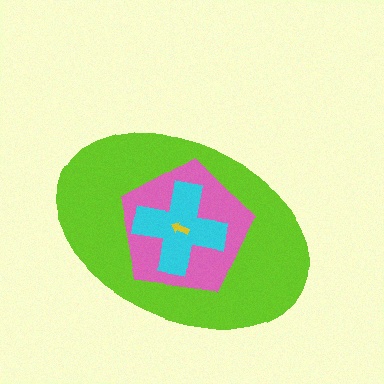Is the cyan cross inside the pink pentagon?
Yes.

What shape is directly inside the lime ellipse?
The pink pentagon.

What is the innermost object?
The yellow arrow.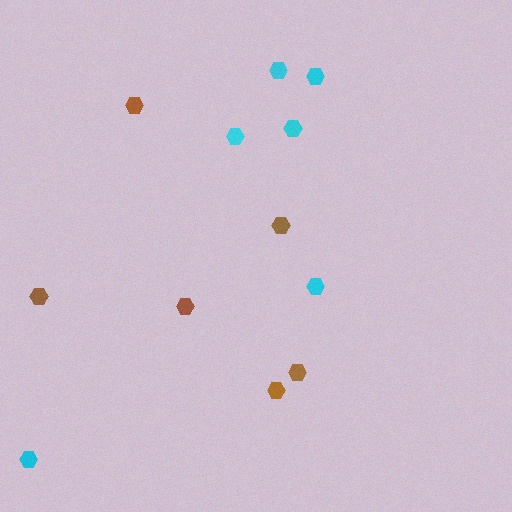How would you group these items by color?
There are 2 groups: one group of cyan hexagons (6) and one group of brown hexagons (6).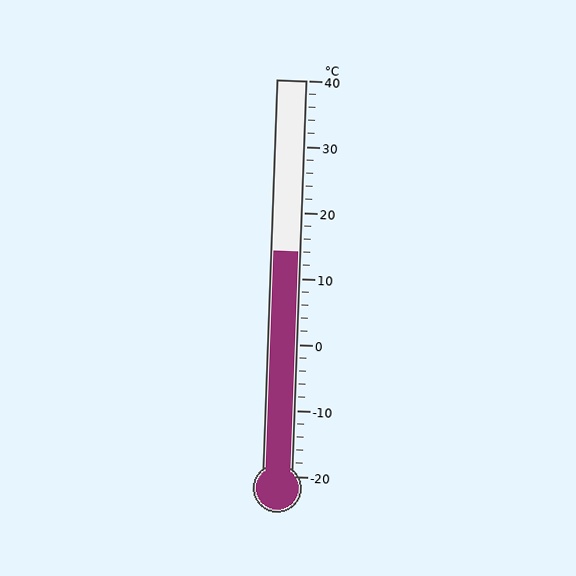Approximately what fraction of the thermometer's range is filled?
The thermometer is filled to approximately 55% of its range.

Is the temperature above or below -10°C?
The temperature is above -10°C.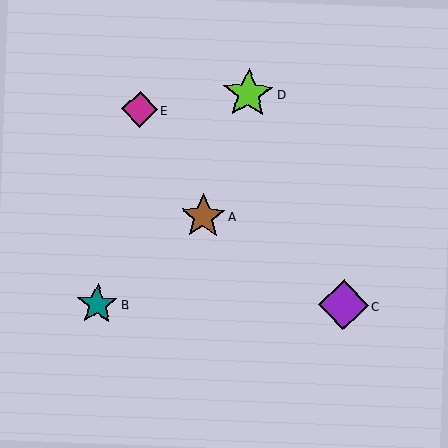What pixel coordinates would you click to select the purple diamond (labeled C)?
Click at (343, 305) to select the purple diamond C.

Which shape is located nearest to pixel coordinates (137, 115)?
The magenta diamond (labeled E) at (139, 109) is nearest to that location.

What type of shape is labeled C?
Shape C is a purple diamond.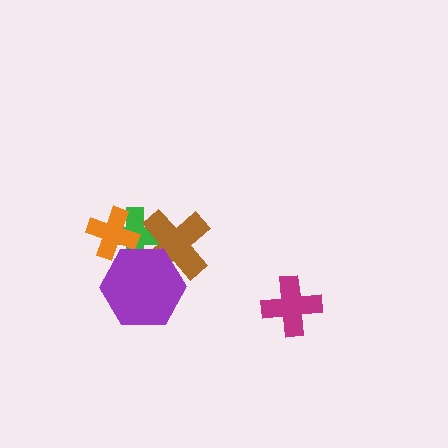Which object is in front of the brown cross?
The purple hexagon is in front of the brown cross.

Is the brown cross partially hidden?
Yes, it is partially covered by another shape.